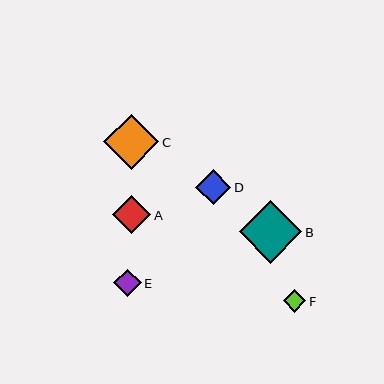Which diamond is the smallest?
Diamond F is the smallest with a size of approximately 23 pixels.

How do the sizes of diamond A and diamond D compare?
Diamond A and diamond D are approximately the same size.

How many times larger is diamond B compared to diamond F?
Diamond B is approximately 2.7 times the size of diamond F.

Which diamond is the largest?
Diamond B is the largest with a size of approximately 63 pixels.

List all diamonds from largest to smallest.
From largest to smallest: B, C, A, D, E, F.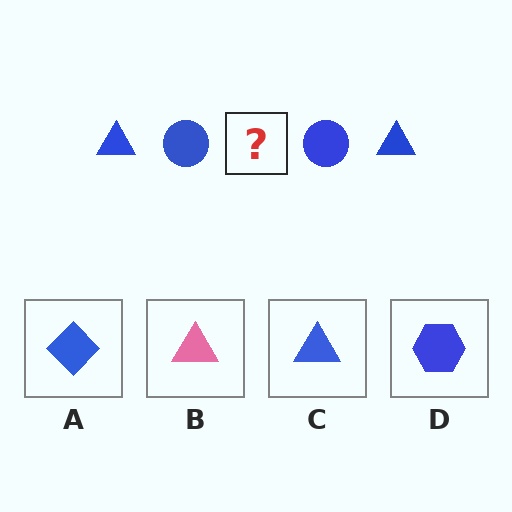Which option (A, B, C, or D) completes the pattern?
C.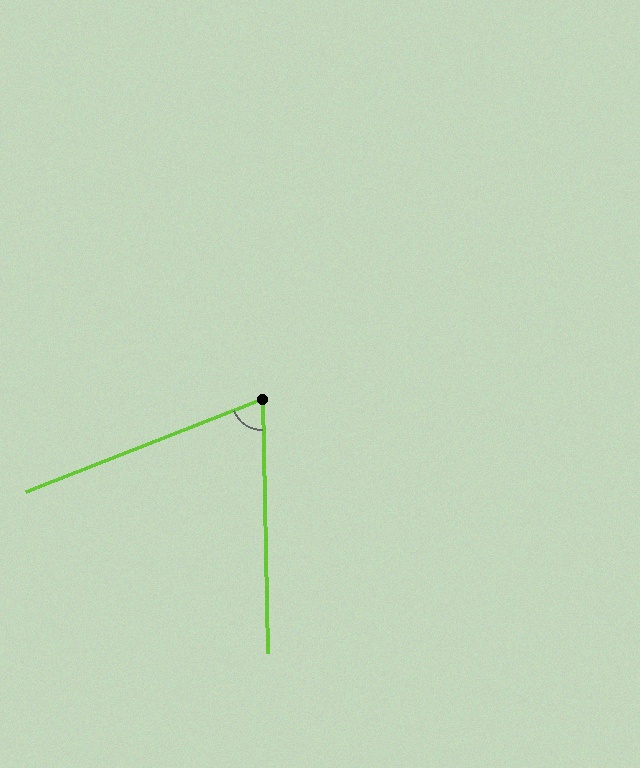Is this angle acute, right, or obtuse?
It is acute.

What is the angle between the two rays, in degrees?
Approximately 70 degrees.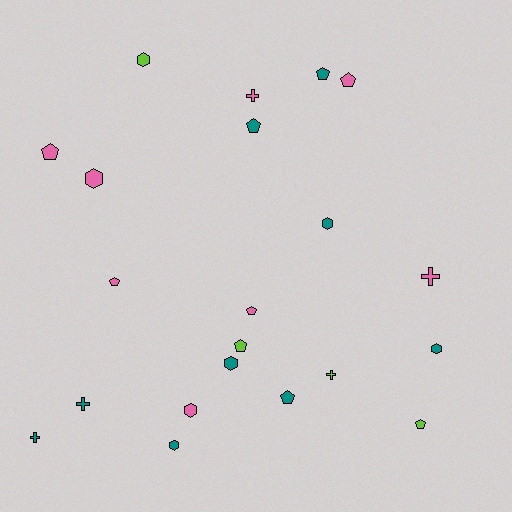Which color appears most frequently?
Teal, with 9 objects.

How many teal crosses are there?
There are 2 teal crosses.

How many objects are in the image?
There are 21 objects.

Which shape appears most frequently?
Pentagon, with 9 objects.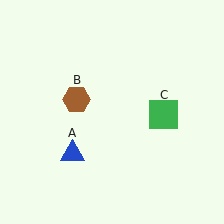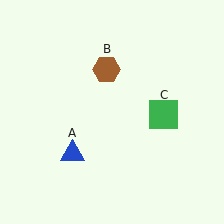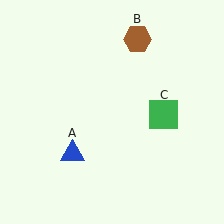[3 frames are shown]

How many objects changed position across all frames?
1 object changed position: brown hexagon (object B).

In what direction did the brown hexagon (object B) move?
The brown hexagon (object B) moved up and to the right.